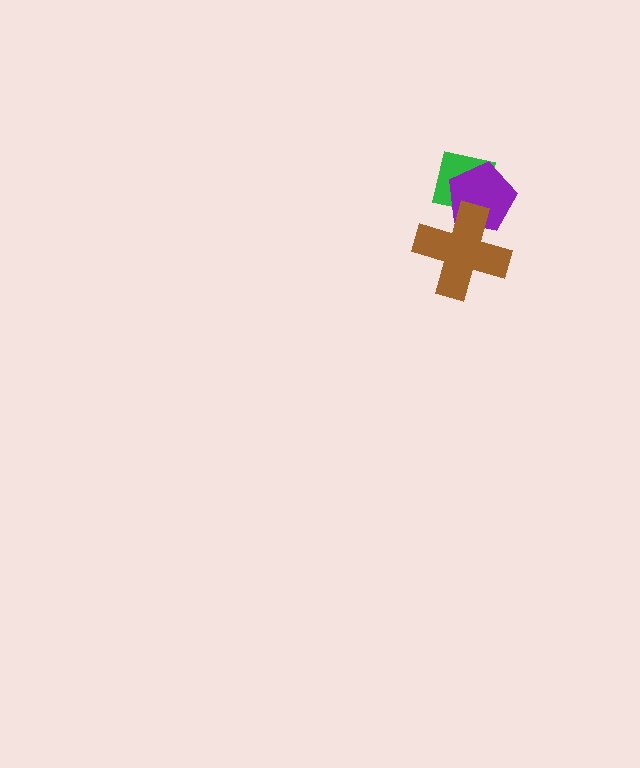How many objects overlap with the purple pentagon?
2 objects overlap with the purple pentagon.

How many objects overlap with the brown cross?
1 object overlaps with the brown cross.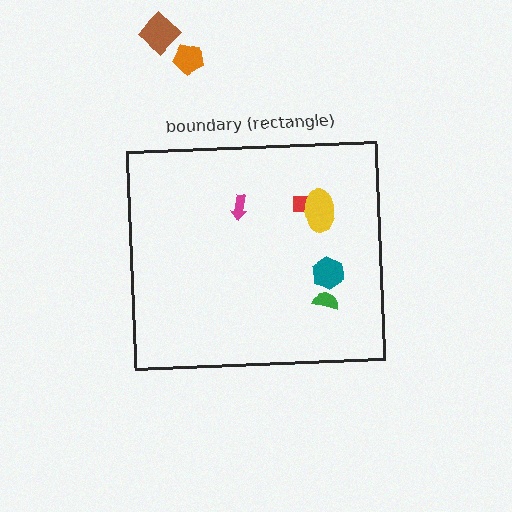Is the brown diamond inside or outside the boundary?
Outside.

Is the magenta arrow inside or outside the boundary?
Inside.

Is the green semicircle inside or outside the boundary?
Inside.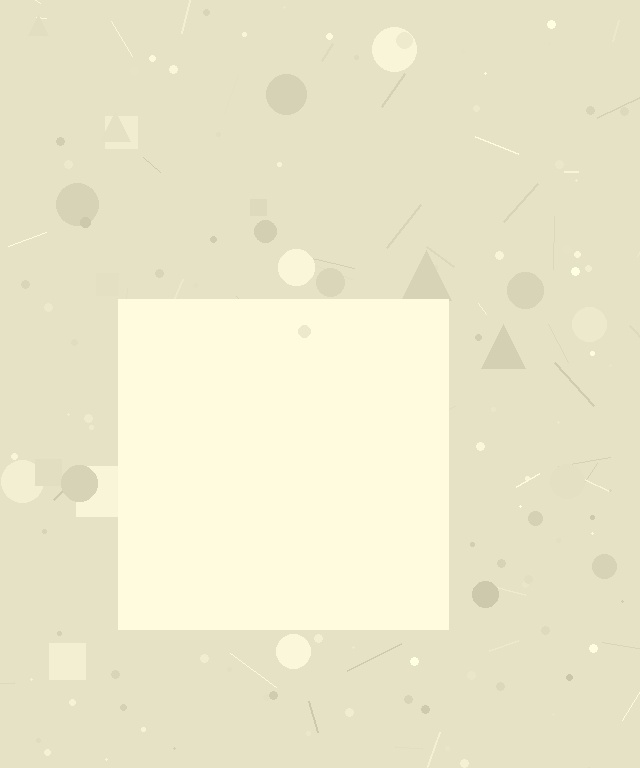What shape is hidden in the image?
A square is hidden in the image.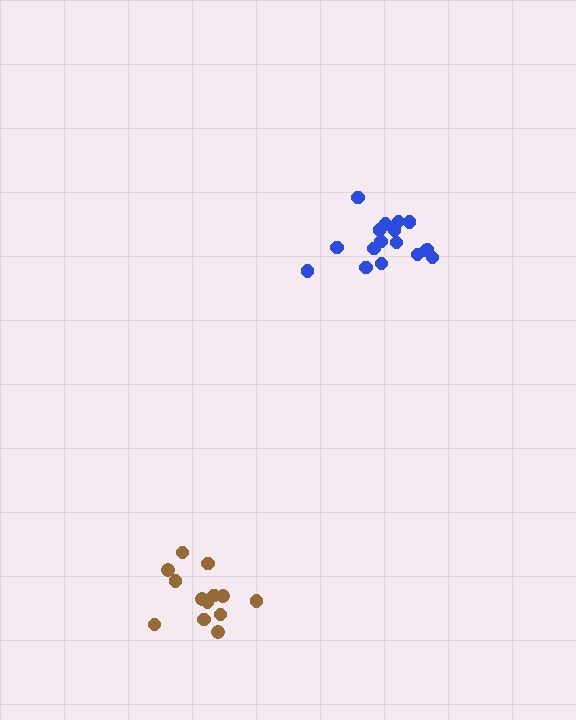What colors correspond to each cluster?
The clusters are colored: blue, brown.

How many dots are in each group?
Group 1: 17 dots, Group 2: 13 dots (30 total).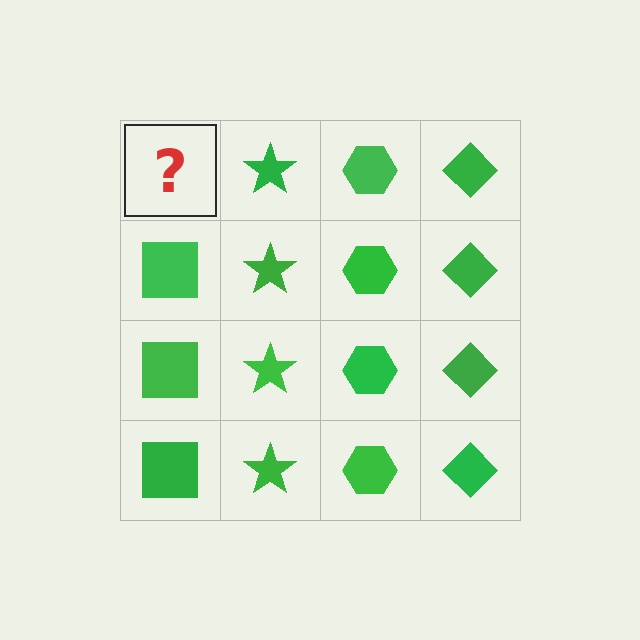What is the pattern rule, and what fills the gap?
The rule is that each column has a consistent shape. The gap should be filled with a green square.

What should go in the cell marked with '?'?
The missing cell should contain a green square.